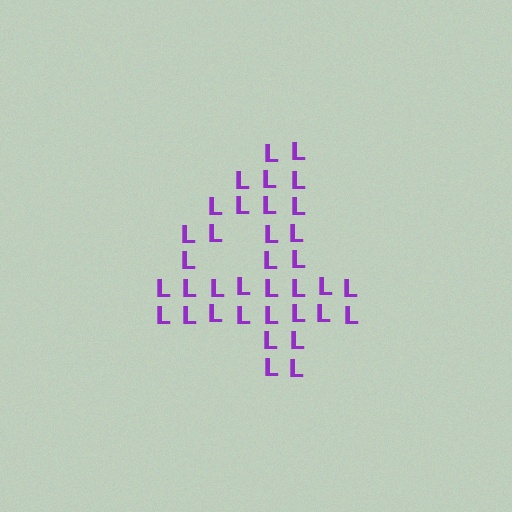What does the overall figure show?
The overall figure shows the digit 4.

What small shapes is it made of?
It is made of small letter L's.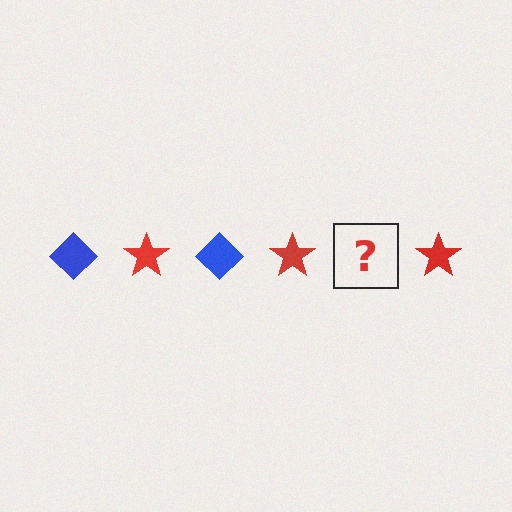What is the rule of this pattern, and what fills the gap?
The rule is that the pattern alternates between blue diamond and red star. The gap should be filled with a blue diamond.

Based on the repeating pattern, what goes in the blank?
The blank should be a blue diamond.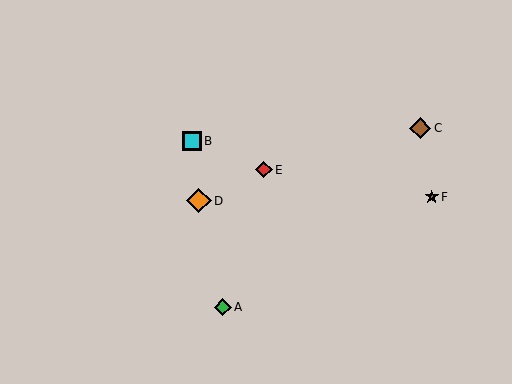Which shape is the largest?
The orange diamond (labeled D) is the largest.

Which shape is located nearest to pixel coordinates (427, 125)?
The brown diamond (labeled C) at (420, 128) is nearest to that location.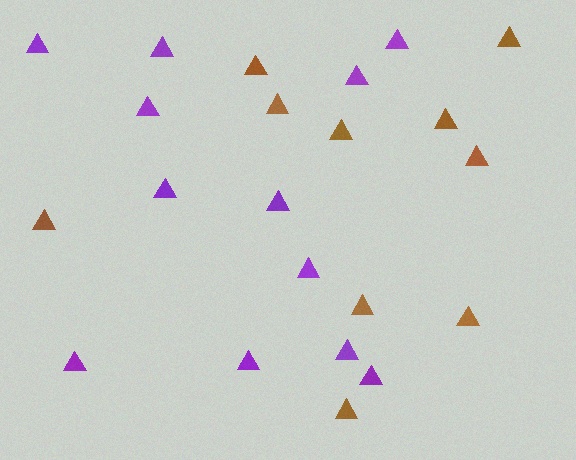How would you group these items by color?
There are 2 groups: one group of brown triangles (10) and one group of purple triangles (12).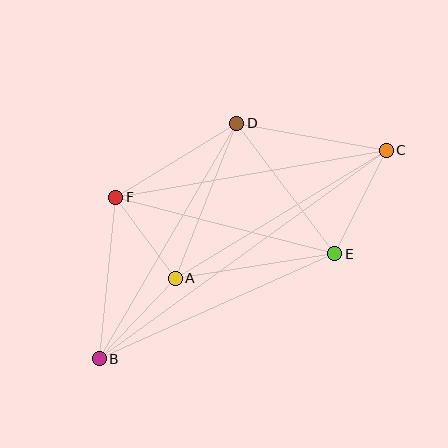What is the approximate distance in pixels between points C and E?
The distance between C and E is approximately 115 pixels.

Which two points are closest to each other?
Points A and F are closest to each other.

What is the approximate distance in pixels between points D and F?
The distance between D and F is approximately 142 pixels.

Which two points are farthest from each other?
Points B and C are farthest from each other.